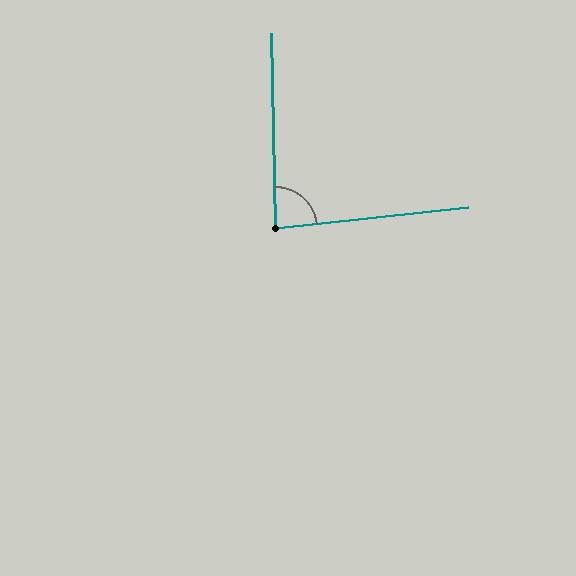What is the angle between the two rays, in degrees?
Approximately 85 degrees.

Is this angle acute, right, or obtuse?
It is acute.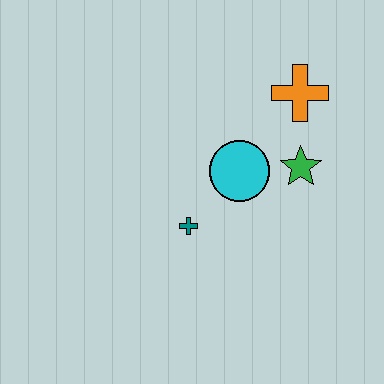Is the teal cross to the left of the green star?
Yes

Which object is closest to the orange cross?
The green star is closest to the orange cross.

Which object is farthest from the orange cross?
The teal cross is farthest from the orange cross.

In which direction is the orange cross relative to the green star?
The orange cross is above the green star.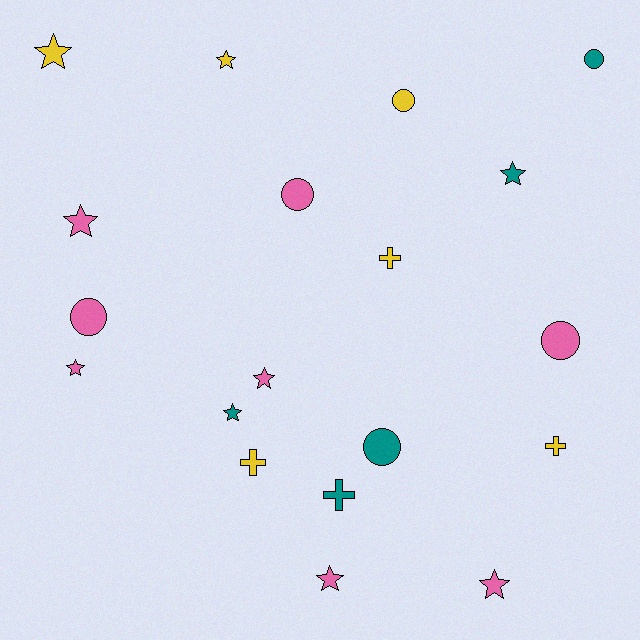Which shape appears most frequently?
Star, with 9 objects.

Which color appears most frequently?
Pink, with 8 objects.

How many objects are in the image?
There are 19 objects.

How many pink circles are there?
There are 3 pink circles.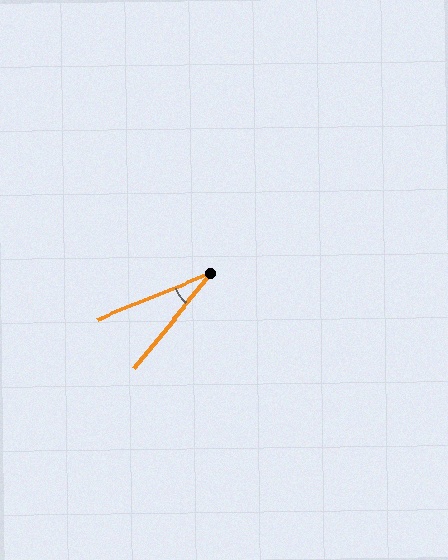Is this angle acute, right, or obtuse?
It is acute.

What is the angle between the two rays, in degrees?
Approximately 29 degrees.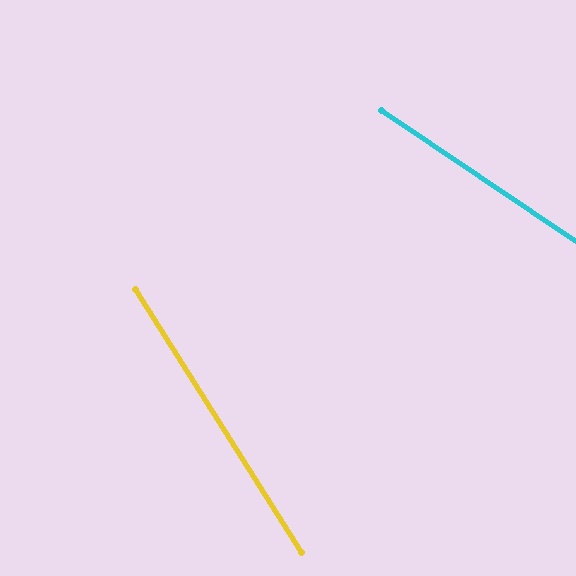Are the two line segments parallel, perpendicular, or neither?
Neither parallel nor perpendicular — they differ by about 24°.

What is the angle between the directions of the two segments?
Approximately 24 degrees.